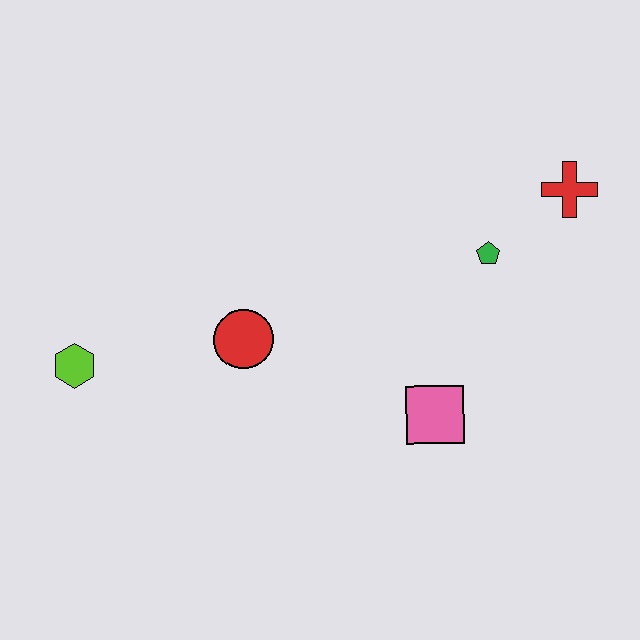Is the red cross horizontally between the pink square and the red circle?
No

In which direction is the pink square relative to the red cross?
The pink square is below the red cross.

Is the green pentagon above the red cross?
No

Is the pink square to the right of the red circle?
Yes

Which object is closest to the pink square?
The green pentagon is closest to the pink square.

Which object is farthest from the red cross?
The lime hexagon is farthest from the red cross.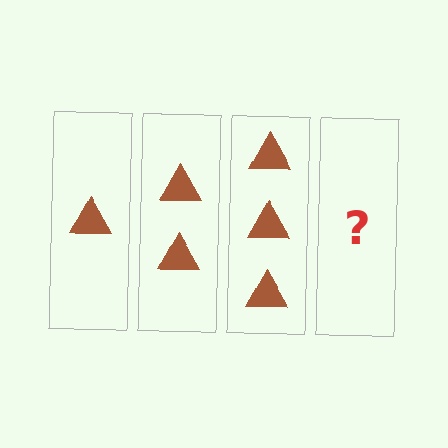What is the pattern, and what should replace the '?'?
The pattern is that each step adds one more triangle. The '?' should be 4 triangles.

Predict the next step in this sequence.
The next step is 4 triangles.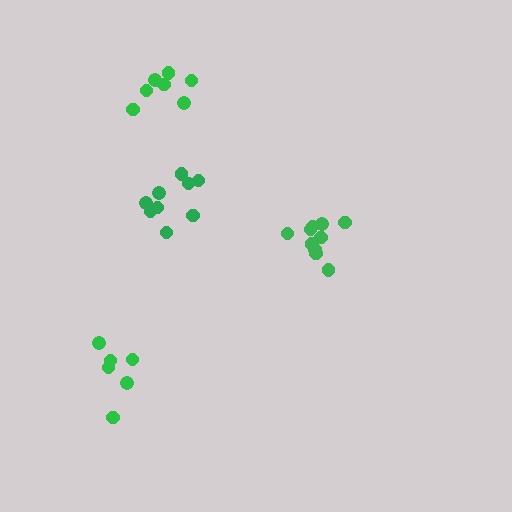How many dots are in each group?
Group 1: 10 dots, Group 2: 6 dots, Group 3: 9 dots, Group 4: 7 dots (32 total).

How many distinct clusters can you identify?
There are 4 distinct clusters.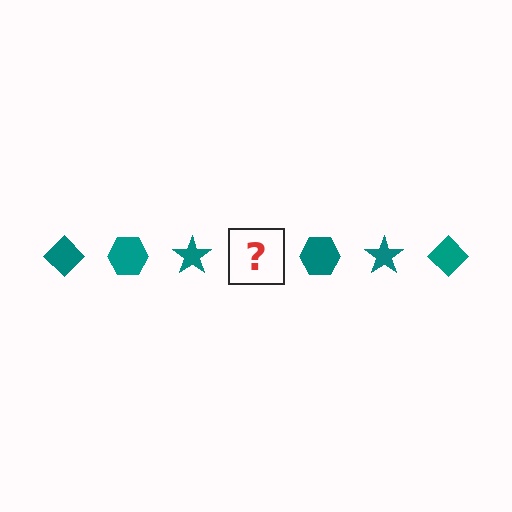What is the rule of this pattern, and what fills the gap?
The rule is that the pattern cycles through diamond, hexagon, star shapes in teal. The gap should be filled with a teal diamond.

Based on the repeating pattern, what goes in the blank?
The blank should be a teal diamond.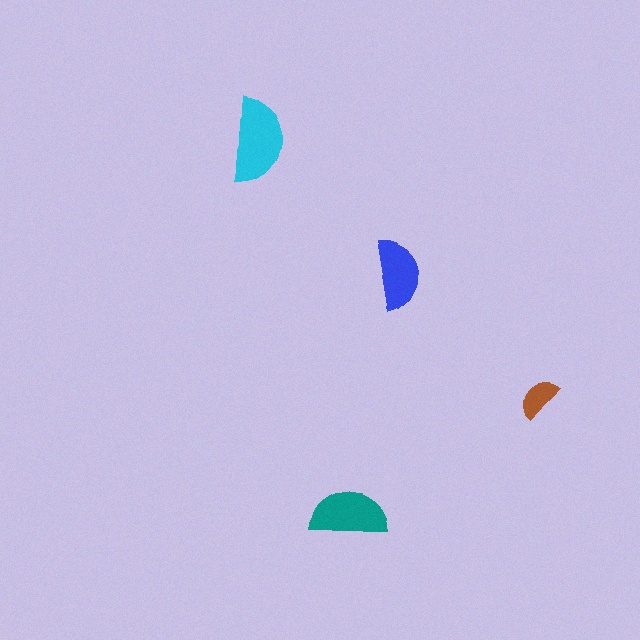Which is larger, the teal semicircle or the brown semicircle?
The teal one.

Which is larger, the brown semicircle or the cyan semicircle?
The cyan one.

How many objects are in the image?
There are 4 objects in the image.